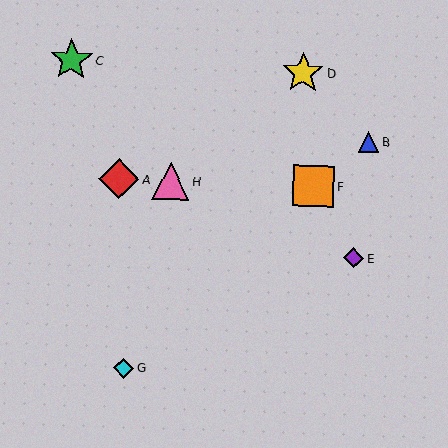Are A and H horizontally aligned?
Yes, both are at y≈179.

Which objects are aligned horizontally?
Objects A, F, H are aligned horizontally.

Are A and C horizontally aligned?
No, A is at y≈179 and C is at y≈60.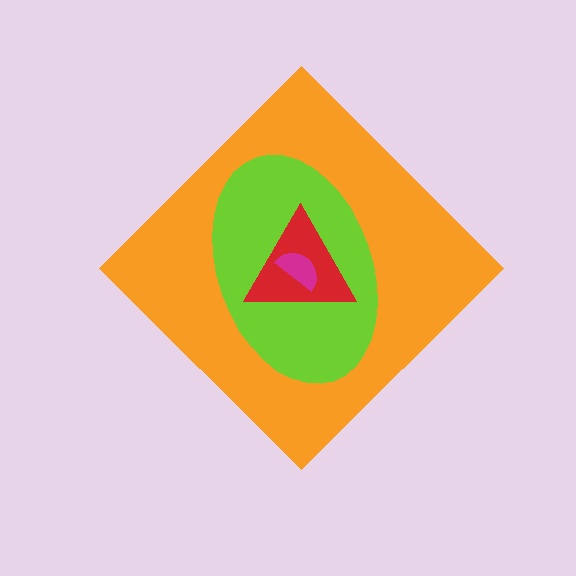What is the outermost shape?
The orange diamond.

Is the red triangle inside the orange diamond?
Yes.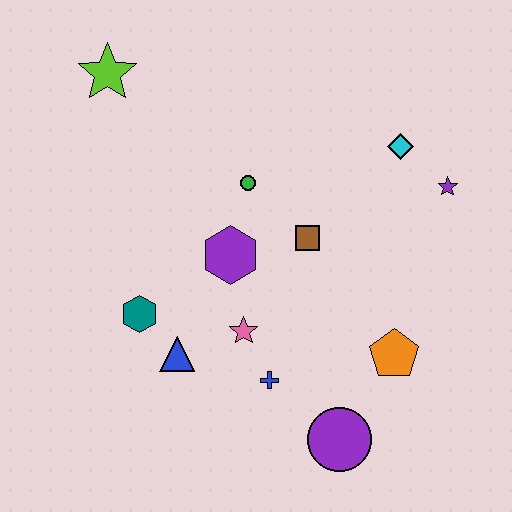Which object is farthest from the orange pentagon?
The lime star is farthest from the orange pentagon.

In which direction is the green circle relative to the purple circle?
The green circle is above the purple circle.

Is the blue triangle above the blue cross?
Yes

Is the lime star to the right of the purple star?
No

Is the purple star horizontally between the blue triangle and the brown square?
No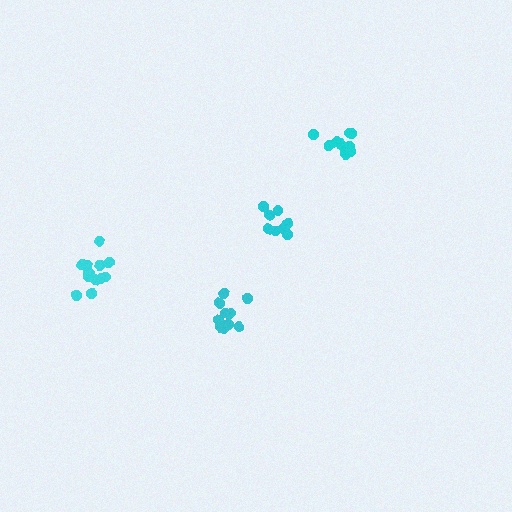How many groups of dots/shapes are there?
There are 4 groups.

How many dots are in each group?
Group 1: 9 dots, Group 2: 10 dots, Group 3: 12 dots, Group 4: 13 dots (44 total).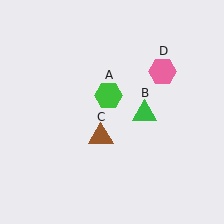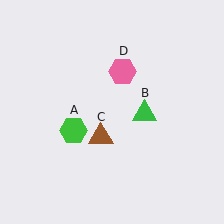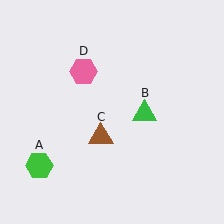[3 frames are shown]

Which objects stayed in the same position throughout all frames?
Green triangle (object B) and brown triangle (object C) remained stationary.